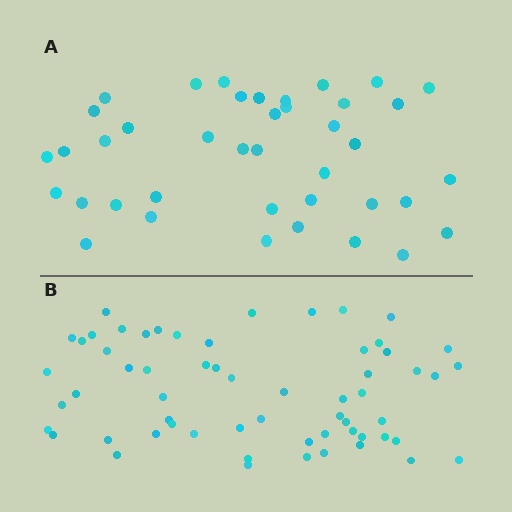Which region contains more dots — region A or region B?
Region B (the bottom region) has more dots.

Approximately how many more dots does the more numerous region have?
Region B has approximately 20 more dots than region A.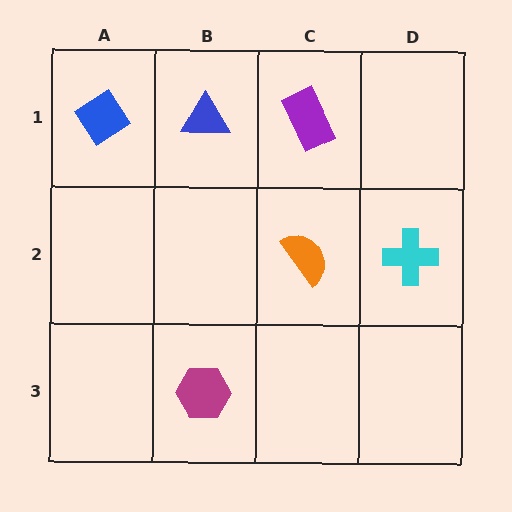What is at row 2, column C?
An orange semicircle.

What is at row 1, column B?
A blue triangle.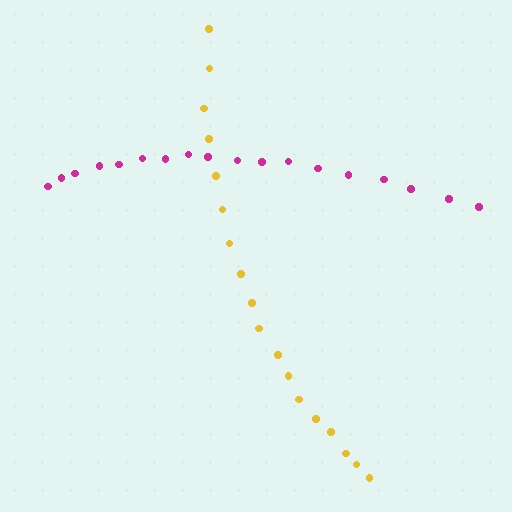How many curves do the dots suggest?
There are 2 distinct paths.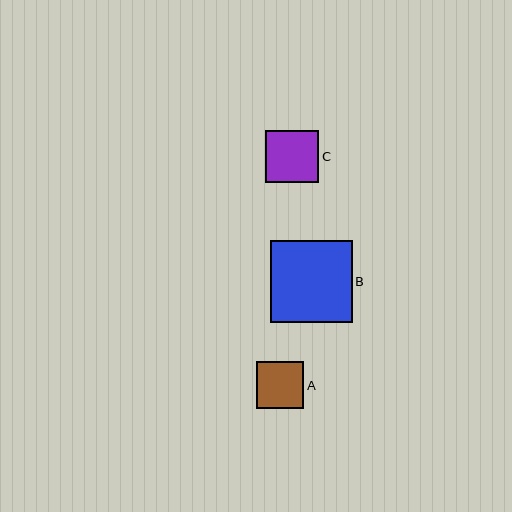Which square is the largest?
Square B is the largest with a size of approximately 82 pixels.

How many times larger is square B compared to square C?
Square B is approximately 1.5 times the size of square C.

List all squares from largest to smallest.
From largest to smallest: B, C, A.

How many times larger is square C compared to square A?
Square C is approximately 1.1 times the size of square A.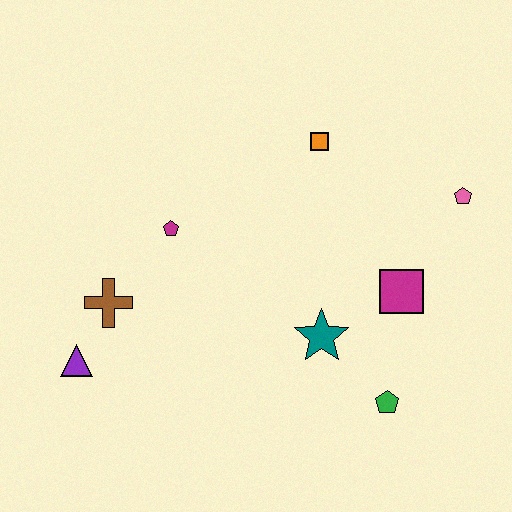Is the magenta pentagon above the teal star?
Yes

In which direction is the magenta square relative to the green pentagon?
The magenta square is above the green pentagon.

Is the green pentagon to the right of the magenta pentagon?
Yes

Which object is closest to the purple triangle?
The brown cross is closest to the purple triangle.